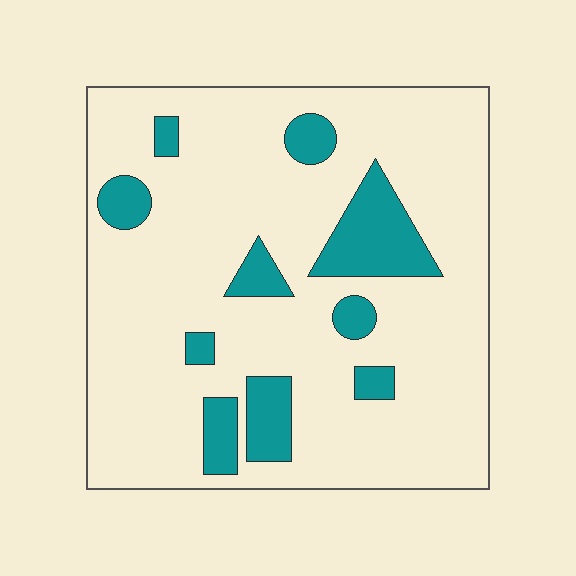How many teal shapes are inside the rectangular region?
10.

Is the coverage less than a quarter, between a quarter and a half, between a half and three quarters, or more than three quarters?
Less than a quarter.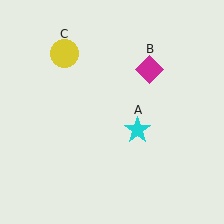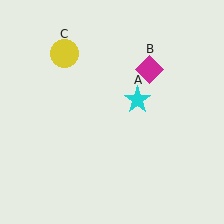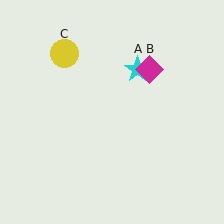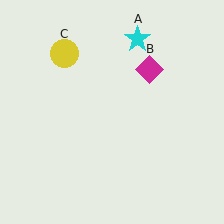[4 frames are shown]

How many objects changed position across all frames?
1 object changed position: cyan star (object A).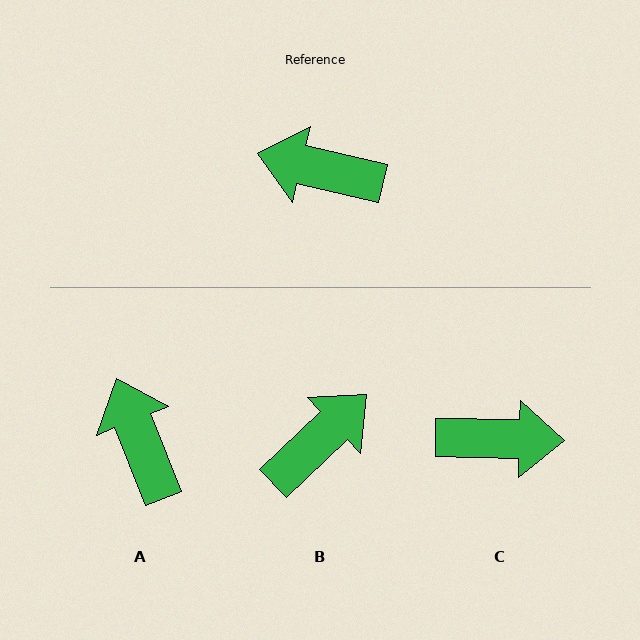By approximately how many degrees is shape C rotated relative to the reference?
Approximately 168 degrees clockwise.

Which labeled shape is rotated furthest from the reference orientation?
C, about 168 degrees away.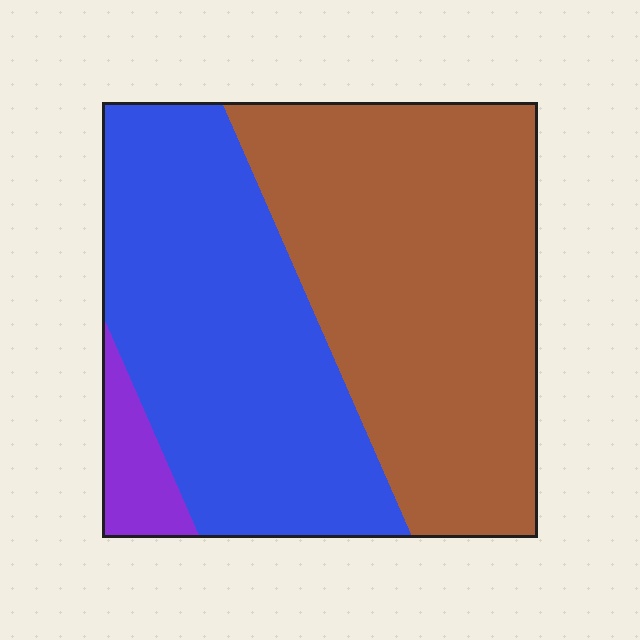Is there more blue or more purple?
Blue.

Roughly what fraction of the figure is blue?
Blue takes up between a third and a half of the figure.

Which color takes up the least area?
Purple, at roughly 5%.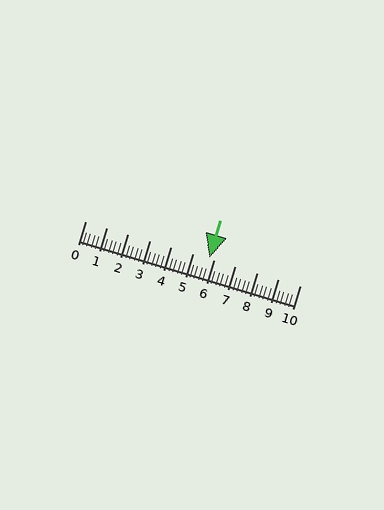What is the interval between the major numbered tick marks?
The major tick marks are spaced 1 units apart.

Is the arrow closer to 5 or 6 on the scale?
The arrow is closer to 6.